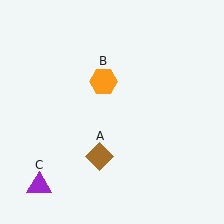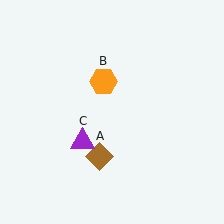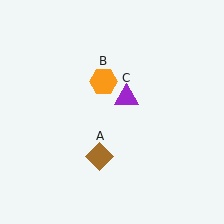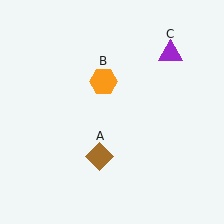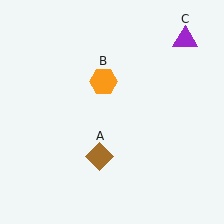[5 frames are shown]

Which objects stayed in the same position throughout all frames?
Brown diamond (object A) and orange hexagon (object B) remained stationary.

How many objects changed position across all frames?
1 object changed position: purple triangle (object C).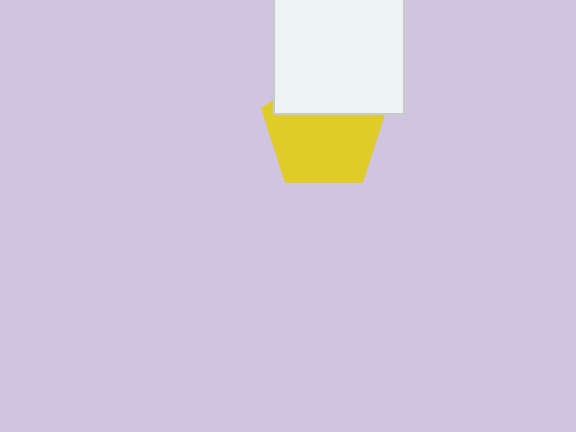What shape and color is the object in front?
The object in front is a white square.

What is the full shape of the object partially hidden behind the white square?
The partially hidden object is a yellow pentagon.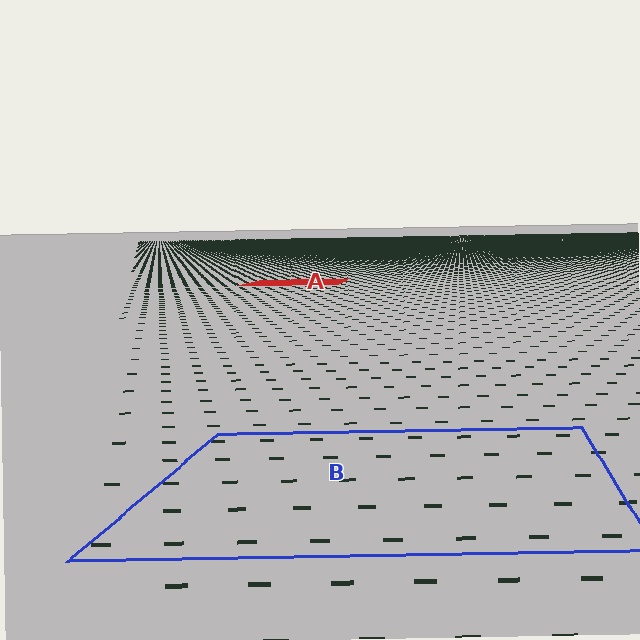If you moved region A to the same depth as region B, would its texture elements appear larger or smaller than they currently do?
They would appear larger. At a closer depth, the same texture elements are projected at a bigger on-screen size.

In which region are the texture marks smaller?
The texture marks are smaller in region A, because it is farther away.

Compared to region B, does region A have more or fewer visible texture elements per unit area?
Region A has more texture elements per unit area — they are packed more densely because it is farther away.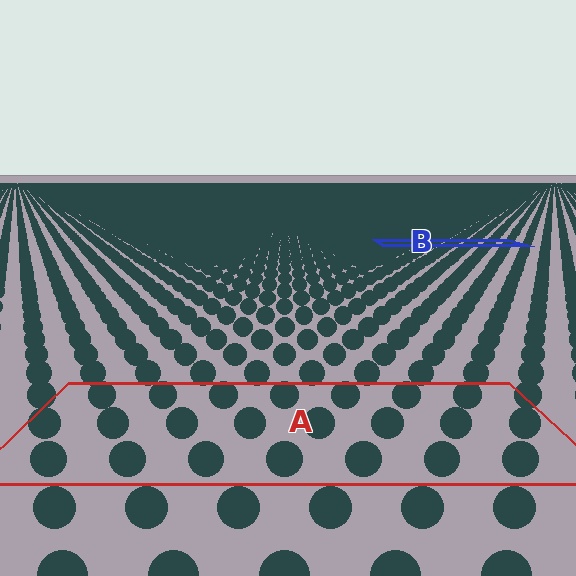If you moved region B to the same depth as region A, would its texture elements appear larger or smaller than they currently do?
They would appear larger. At a closer depth, the same texture elements are projected at a bigger on-screen size.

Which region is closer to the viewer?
Region A is closer. The texture elements there are larger and more spread out.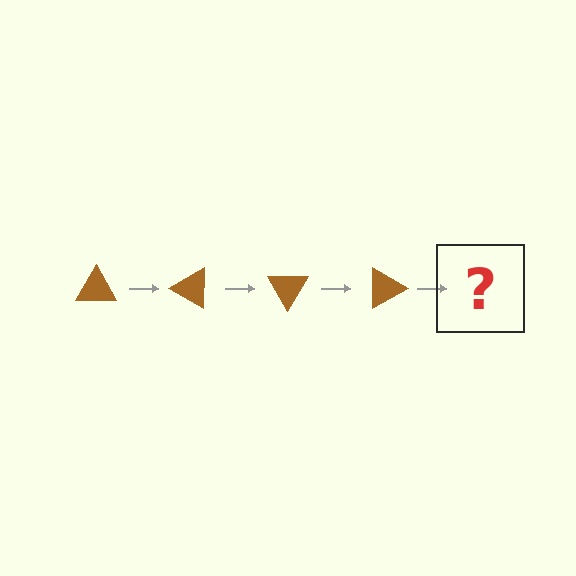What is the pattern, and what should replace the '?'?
The pattern is that the triangle rotates 30 degrees each step. The '?' should be a brown triangle rotated 120 degrees.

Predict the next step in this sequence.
The next step is a brown triangle rotated 120 degrees.